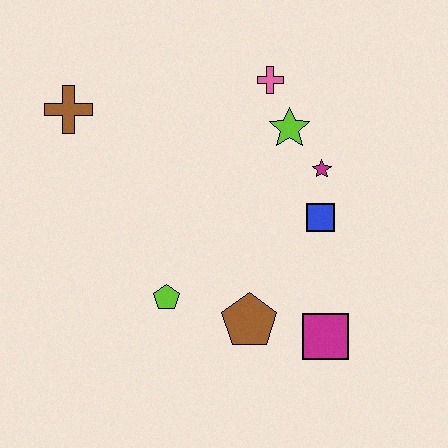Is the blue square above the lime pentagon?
Yes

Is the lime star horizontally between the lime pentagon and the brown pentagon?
No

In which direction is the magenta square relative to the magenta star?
The magenta square is below the magenta star.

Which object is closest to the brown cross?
The pink cross is closest to the brown cross.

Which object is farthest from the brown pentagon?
The brown cross is farthest from the brown pentagon.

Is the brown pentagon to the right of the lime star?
No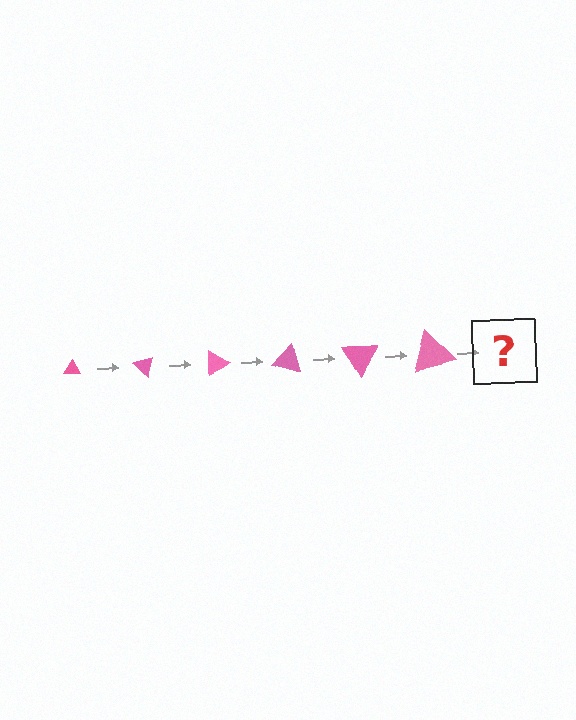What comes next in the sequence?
The next element should be a triangle, larger than the previous one and rotated 270 degrees from the start.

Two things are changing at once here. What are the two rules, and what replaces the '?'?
The two rules are that the triangle grows larger each step and it rotates 45 degrees each step. The '?' should be a triangle, larger than the previous one and rotated 270 degrees from the start.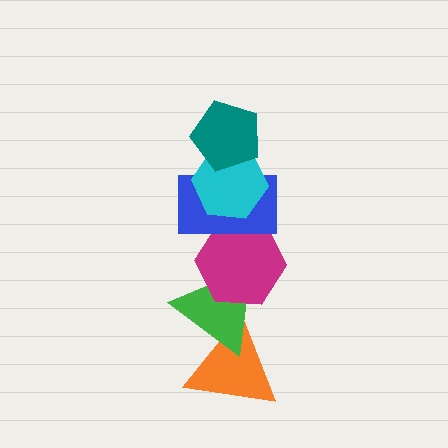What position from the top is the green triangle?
The green triangle is 5th from the top.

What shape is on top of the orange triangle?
The green triangle is on top of the orange triangle.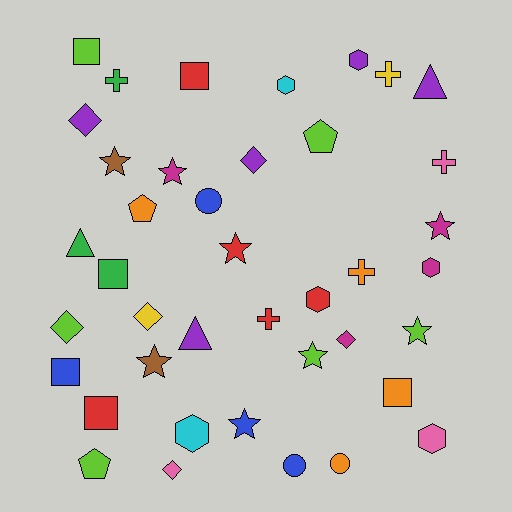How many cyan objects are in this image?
There are 2 cyan objects.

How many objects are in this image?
There are 40 objects.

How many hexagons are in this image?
There are 6 hexagons.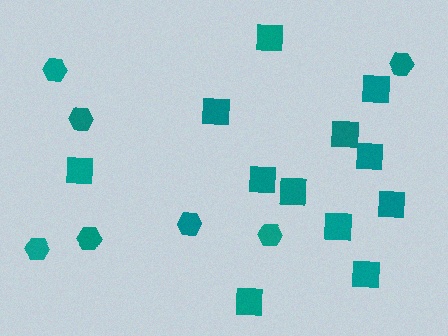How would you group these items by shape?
There are 2 groups: one group of hexagons (7) and one group of squares (12).